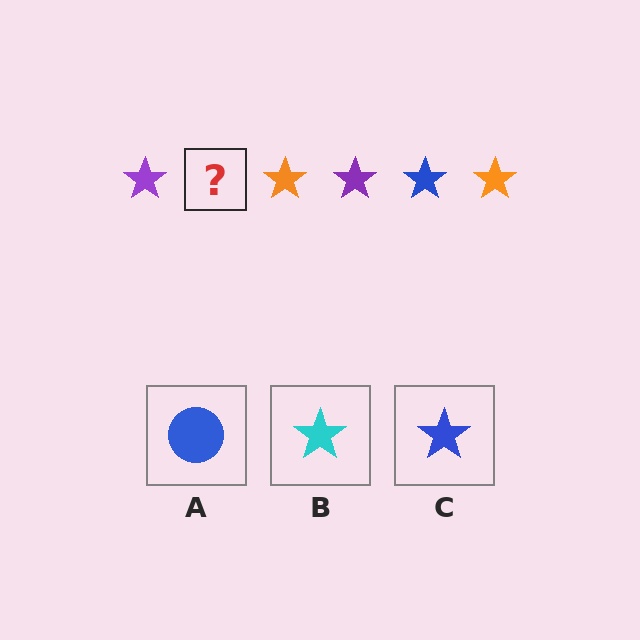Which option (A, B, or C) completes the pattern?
C.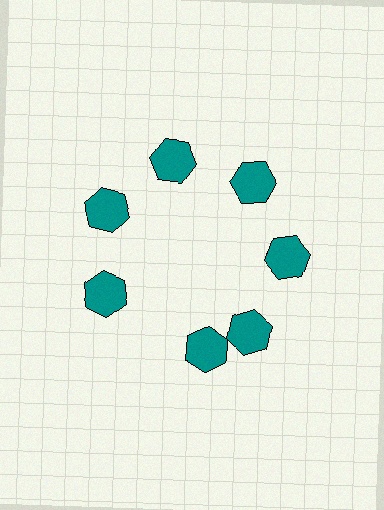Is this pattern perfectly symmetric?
No. The 7 teal hexagons are arranged in a ring, but one element near the 6 o'clock position is rotated out of alignment along the ring, breaking the 7-fold rotational symmetry.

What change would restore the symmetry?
The symmetry would be restored by rotating it back into even spacing with its neighbors so that all 7 hexagons sit at equal angles and equal distance from the center.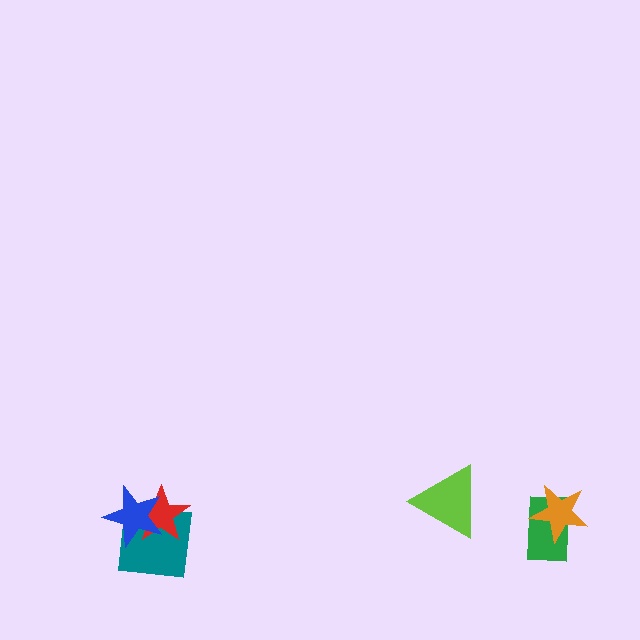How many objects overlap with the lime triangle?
0 objects overlap with the lime triangle.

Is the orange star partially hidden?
No, no other shape covers it.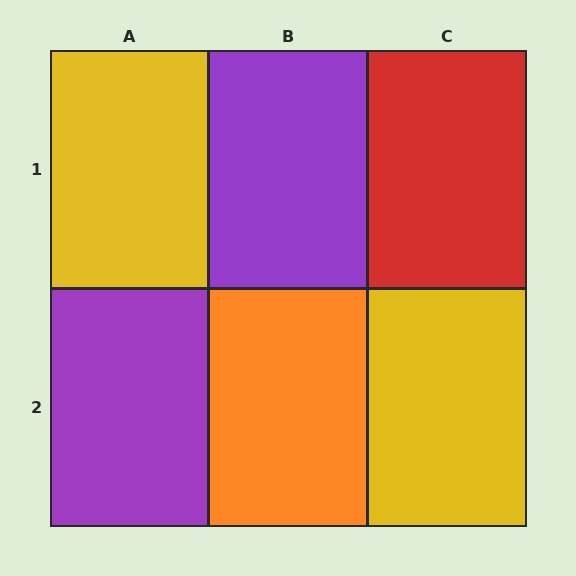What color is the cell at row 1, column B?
Purple.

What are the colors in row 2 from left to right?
Purple, orange, yellow.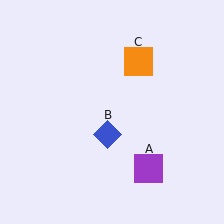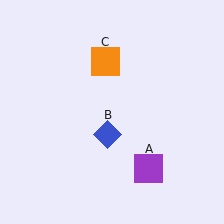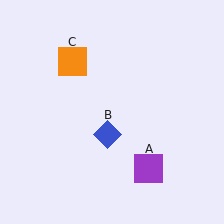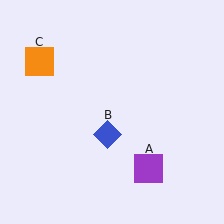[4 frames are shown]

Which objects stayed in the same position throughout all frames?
Purple square (object A) and blue diamond (object B) remained stationary.